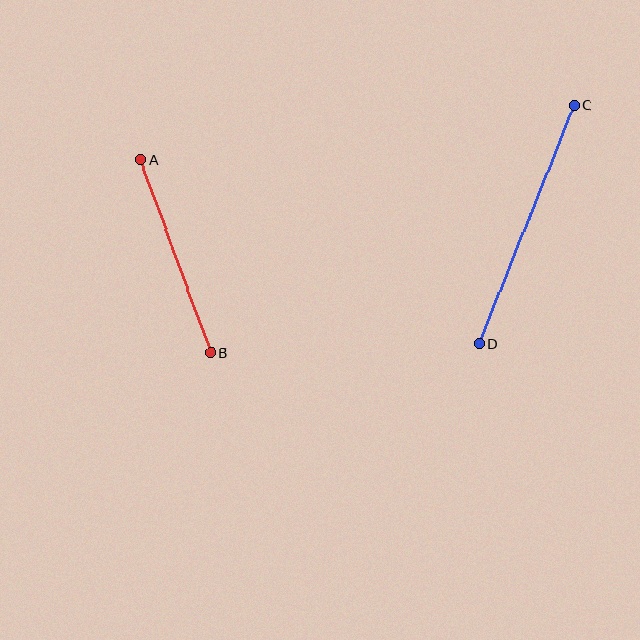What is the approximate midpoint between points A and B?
The midpoint is at approximately (176, 256) pixels.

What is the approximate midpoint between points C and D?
The midpoint is at approximately (527, 224) pixels.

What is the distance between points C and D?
The distance is approximately 256 pixels.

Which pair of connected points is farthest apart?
Points C and D are farthest apart.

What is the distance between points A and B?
The distance is approximately 206 pixels.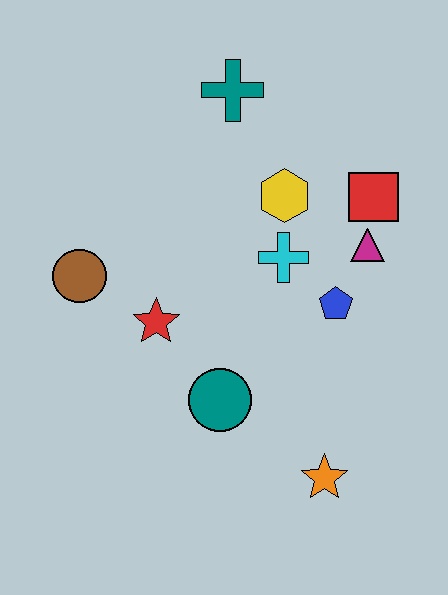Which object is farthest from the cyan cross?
The orange star is farthest from the cyan cross.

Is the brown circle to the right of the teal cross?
No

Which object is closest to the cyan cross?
The yellow hexagon is closest to the cyan cross.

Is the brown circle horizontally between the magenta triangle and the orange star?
No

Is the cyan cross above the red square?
No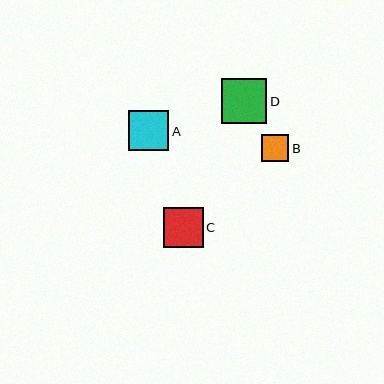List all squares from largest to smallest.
From largest to smallest: D, C, A, B.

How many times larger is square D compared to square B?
Square D is approximately 1.6 times the size of square B.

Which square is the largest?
Square D is the largest with a size of approximately 45 pixels.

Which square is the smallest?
Square B is the smallest with a size of approximately 27 pixels.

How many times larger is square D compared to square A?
Square D is approximately 1.1 times the size of square A.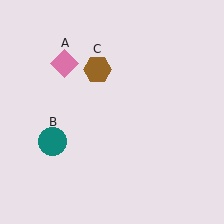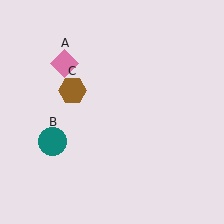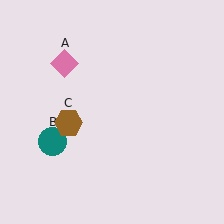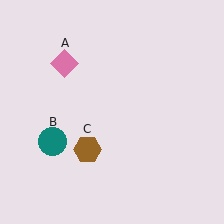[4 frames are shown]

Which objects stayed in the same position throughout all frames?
Pink diamond (object A) and teal circle (object B) remained stationary.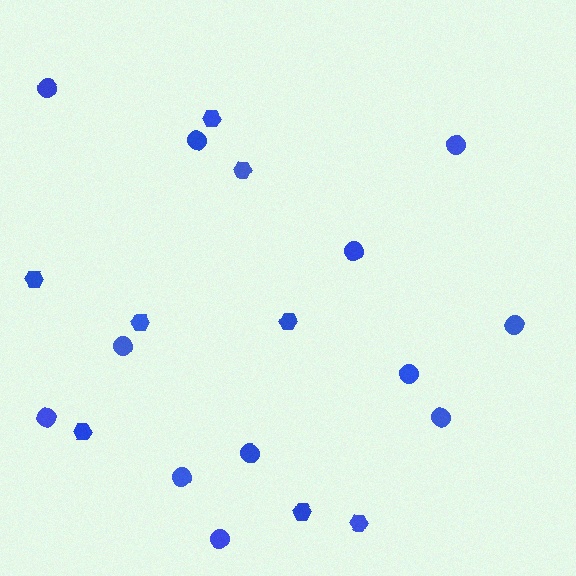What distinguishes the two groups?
There are 2 groups: one group of hexagons (8) and one group of circles (12).